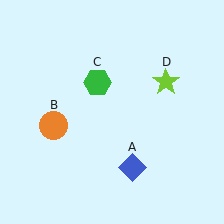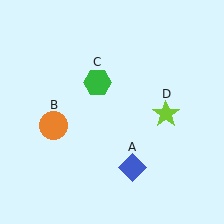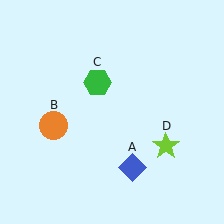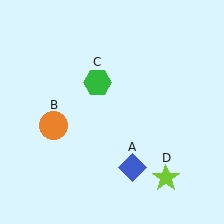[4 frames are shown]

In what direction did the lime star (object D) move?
The lime star (object D) moved down.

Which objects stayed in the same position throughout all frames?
Blue diamond (object A) and orange circle (object B) and green hexagon (object C) remained stationary.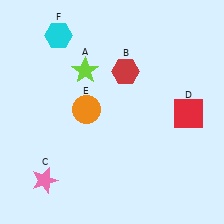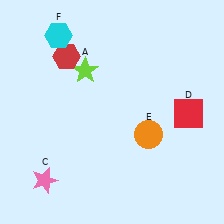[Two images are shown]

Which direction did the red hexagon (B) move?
The red hexagon (B) moved left.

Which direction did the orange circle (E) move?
The orange circle (E) moved right.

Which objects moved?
The objects that moved are: the red hexagon (B), the orange circle (E).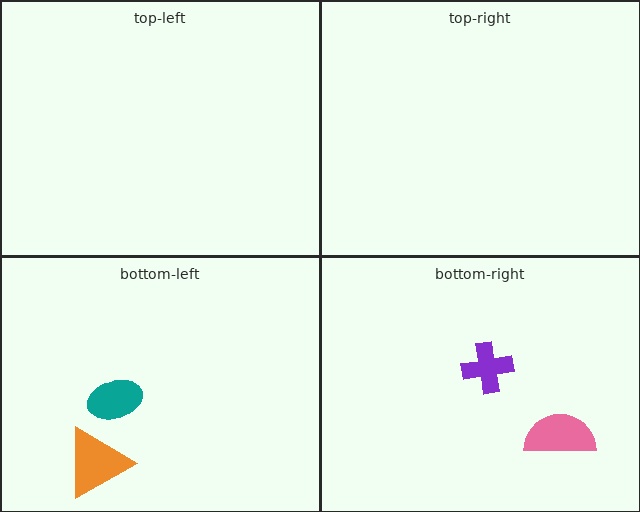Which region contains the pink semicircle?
The bottom-right region.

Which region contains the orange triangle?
The bottom-left region.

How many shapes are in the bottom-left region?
2.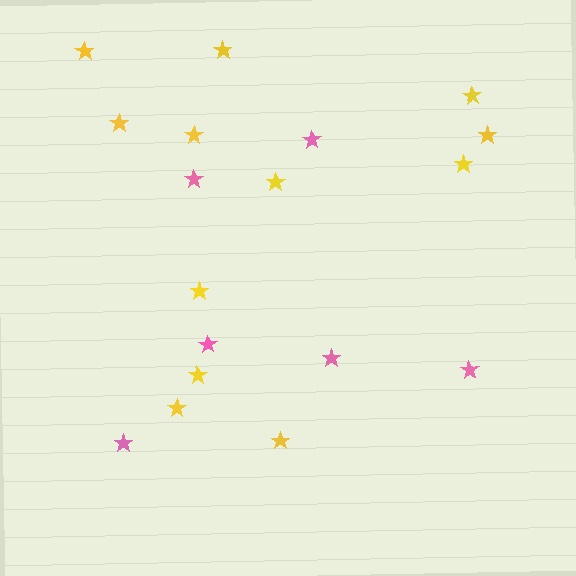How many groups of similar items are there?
There are 2 groups: one group of pink stars (6) and one group of yellow stars (12).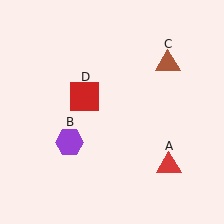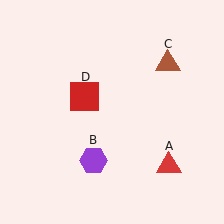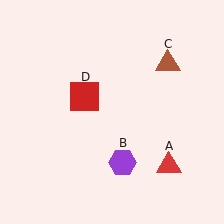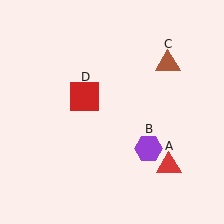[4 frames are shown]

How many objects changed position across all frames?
1 object changed position: purple hexagon (object B).